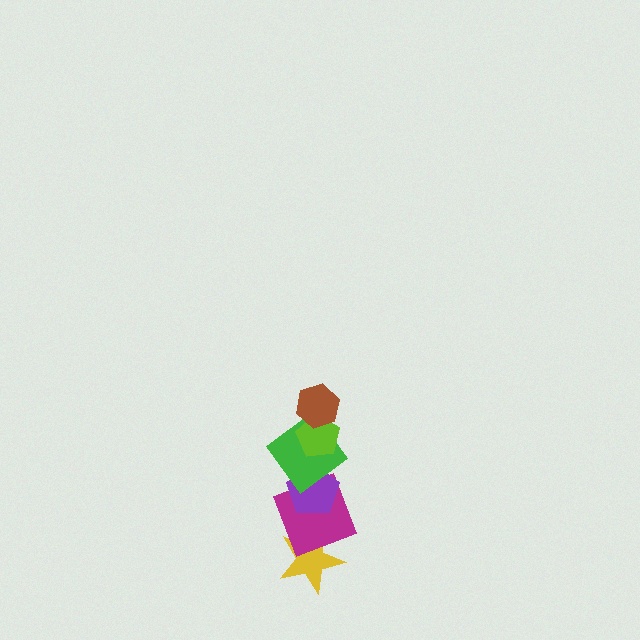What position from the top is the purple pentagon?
The purple pentagon is 4th from the top.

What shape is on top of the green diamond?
The lime pentagon is on top of the green diamond.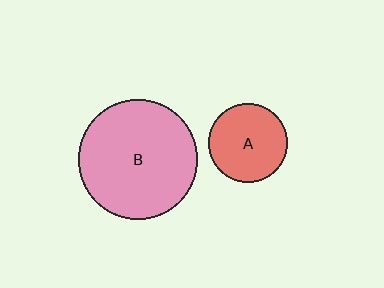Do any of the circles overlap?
No, none of the circles overlap.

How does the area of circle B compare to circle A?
Approximately 2.3 times.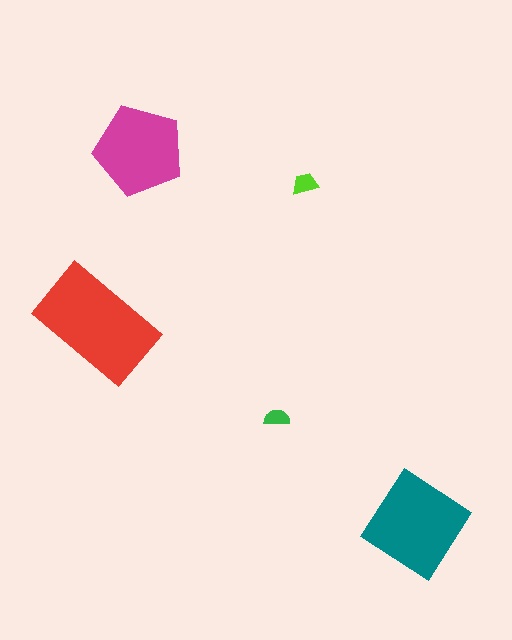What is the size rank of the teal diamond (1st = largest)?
2nd.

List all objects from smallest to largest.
The green semicircle, the lime trapezoid, the magenta pentagon, the teal diamond, the red rectangle.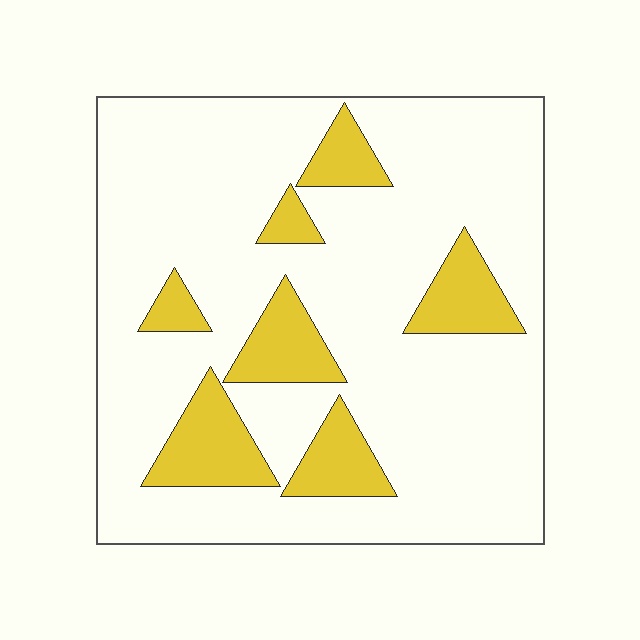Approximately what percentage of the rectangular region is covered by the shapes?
Approximately 20%.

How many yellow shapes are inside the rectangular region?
7.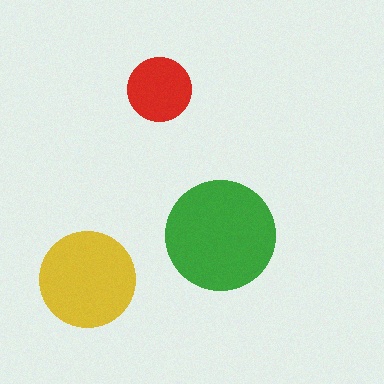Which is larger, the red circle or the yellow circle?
The yellow one.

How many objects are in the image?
There are 3 objects in the image.